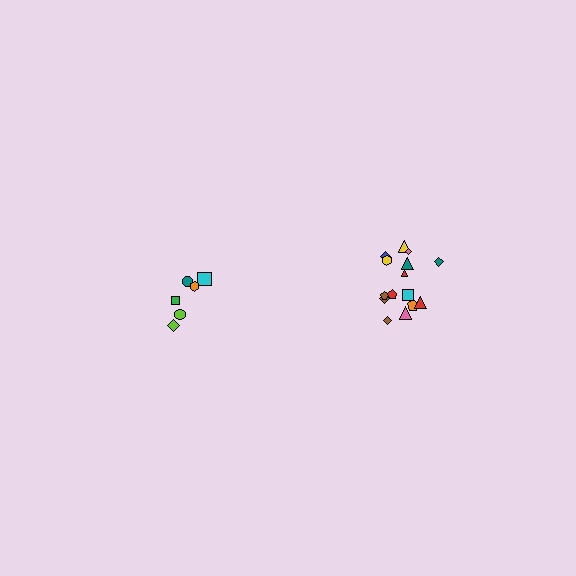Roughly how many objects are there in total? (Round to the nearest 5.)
Roughly 20 objects in total.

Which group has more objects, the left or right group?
The right group.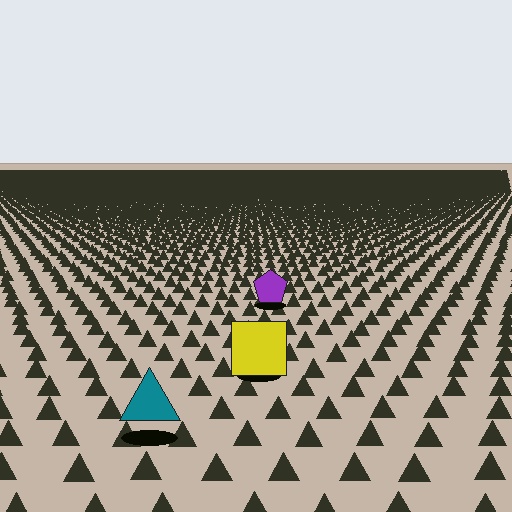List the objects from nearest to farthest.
From nearest to farthest: the teal triangle, the yellow square, the purple pentagon.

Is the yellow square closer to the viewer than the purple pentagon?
Yes. The yellow square is closer — you can tell from the texture gradient: the ground texture is coarser near it.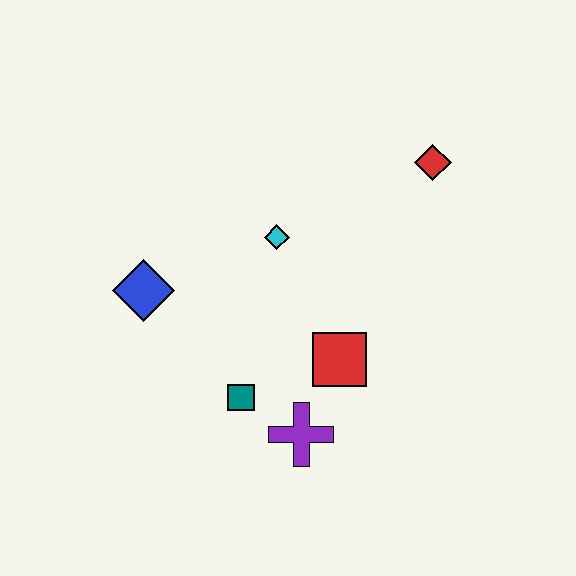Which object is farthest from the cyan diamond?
The purple cross is farthest from the cyan diamond.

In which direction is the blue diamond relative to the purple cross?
The blue diamond is to the left of the purple cross.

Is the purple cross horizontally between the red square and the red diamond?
No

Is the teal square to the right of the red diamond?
No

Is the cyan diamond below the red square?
No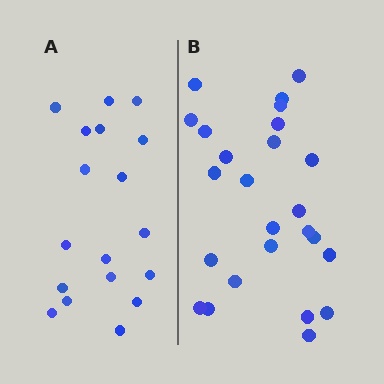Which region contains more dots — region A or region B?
Region B (the right region) has more dots.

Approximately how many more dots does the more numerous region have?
Region B has roughly 8 or so more dots than region A.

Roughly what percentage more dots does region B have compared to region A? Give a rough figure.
About 40% more.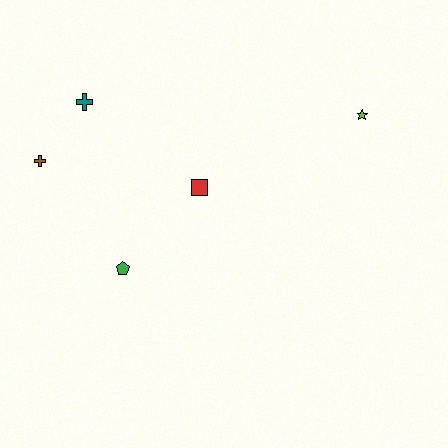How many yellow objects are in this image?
There are no yellow objects.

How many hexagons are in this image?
There are no hexagons.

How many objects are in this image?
There are 5 objects.